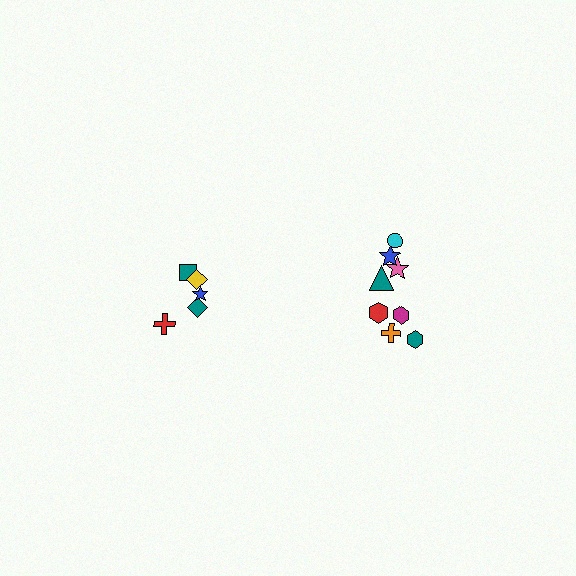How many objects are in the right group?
There are 8 objects.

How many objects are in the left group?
There are 5 objects.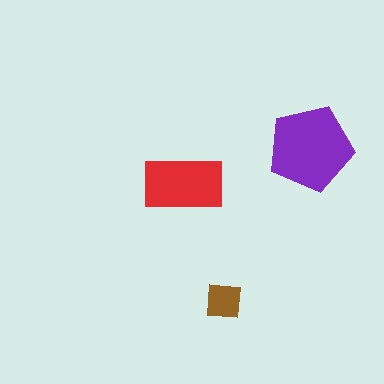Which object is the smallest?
The brown square.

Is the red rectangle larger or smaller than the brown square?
Larger.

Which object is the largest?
The purple pentagon.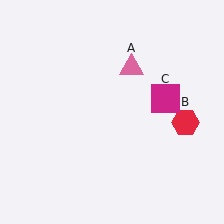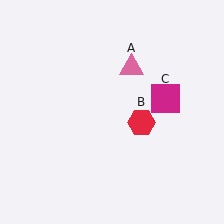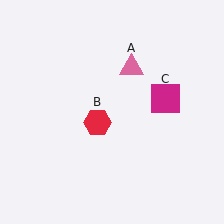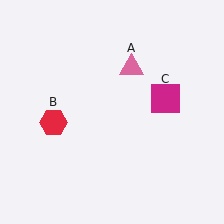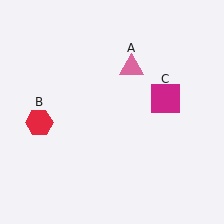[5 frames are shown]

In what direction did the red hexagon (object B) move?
The red hexagon (object B) moved left.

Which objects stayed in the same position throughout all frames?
Pink triangle (object A) and magenta square (object C) remained stationary.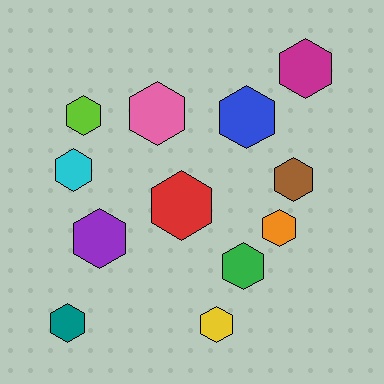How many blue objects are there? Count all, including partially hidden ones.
There is 1 blue object.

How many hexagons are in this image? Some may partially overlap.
There are 12 hexagons.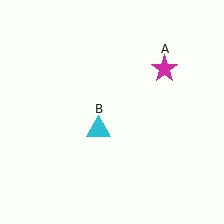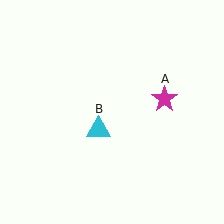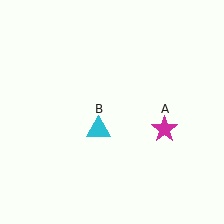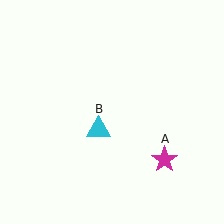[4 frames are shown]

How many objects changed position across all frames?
1 object changed position: magenta star (object A).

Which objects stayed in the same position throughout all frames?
Cyan triangle (object B) remained stationary.